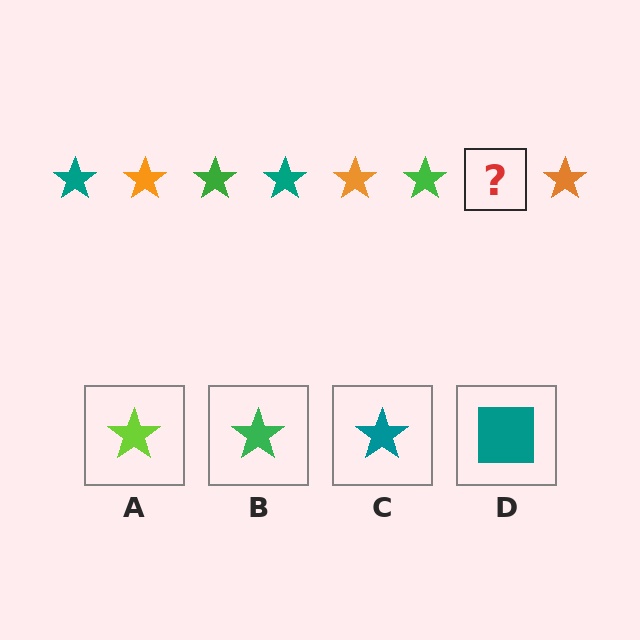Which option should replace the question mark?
Option C.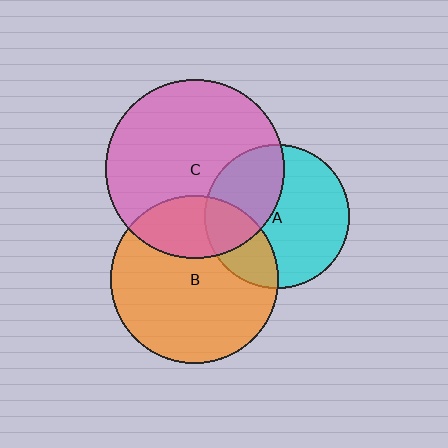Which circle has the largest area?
Circle C (pink).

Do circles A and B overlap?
Yes.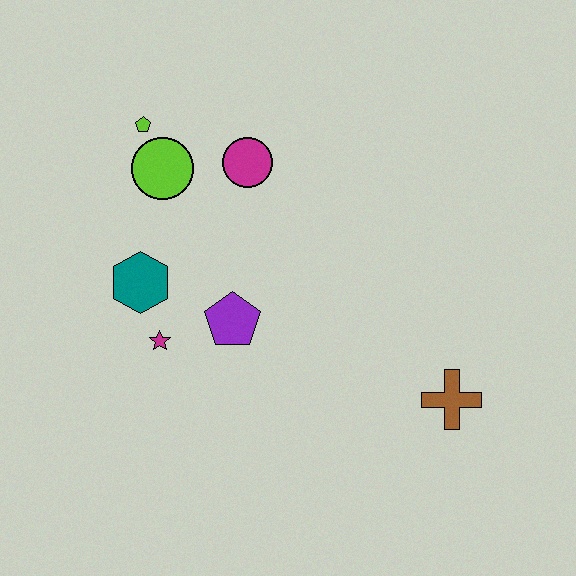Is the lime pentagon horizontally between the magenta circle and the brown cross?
No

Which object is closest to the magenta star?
The teal hexagon is closest to the magenta star.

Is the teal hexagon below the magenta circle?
Yes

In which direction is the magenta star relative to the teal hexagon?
The magenta star is below the teal hexagon.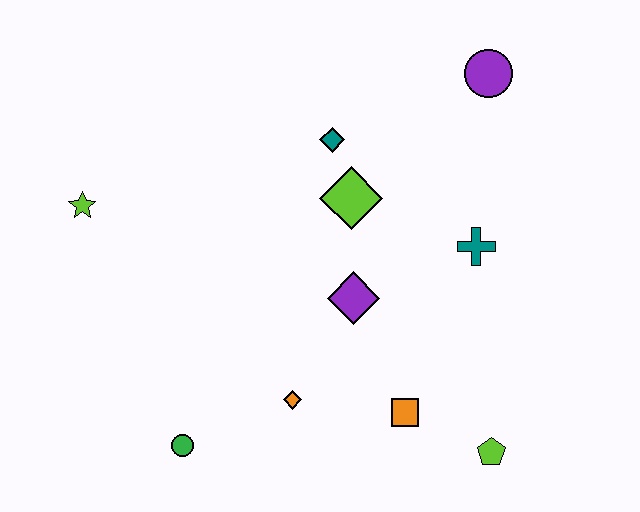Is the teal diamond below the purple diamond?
No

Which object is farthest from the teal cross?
The lime star is farthest from the teal cross.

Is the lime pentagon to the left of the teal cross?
No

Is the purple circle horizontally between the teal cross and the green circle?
No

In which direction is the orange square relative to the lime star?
The orange square is to the right of the lime star.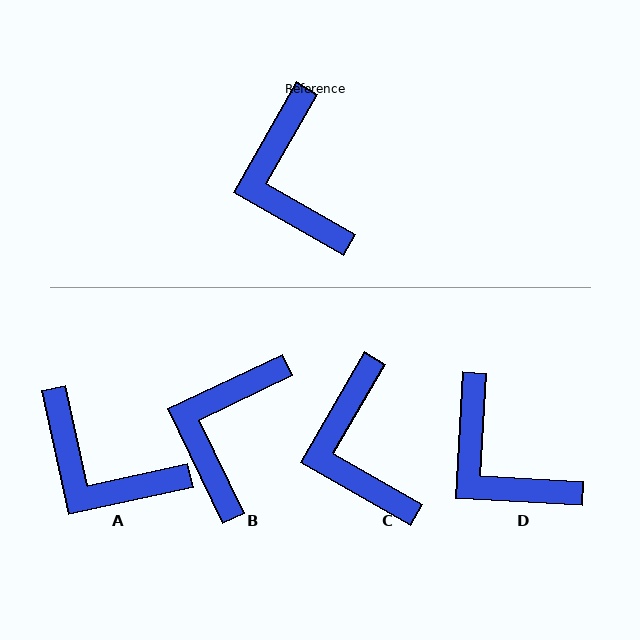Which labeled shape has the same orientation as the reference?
C.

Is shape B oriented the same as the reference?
No, it is off by about 35 degrees.